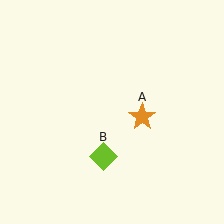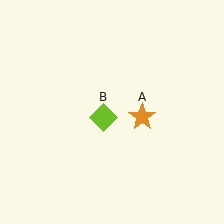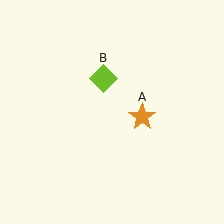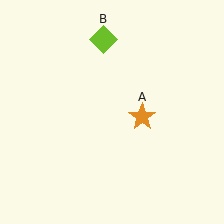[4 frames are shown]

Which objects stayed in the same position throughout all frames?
Orange star (object A) remained stationary.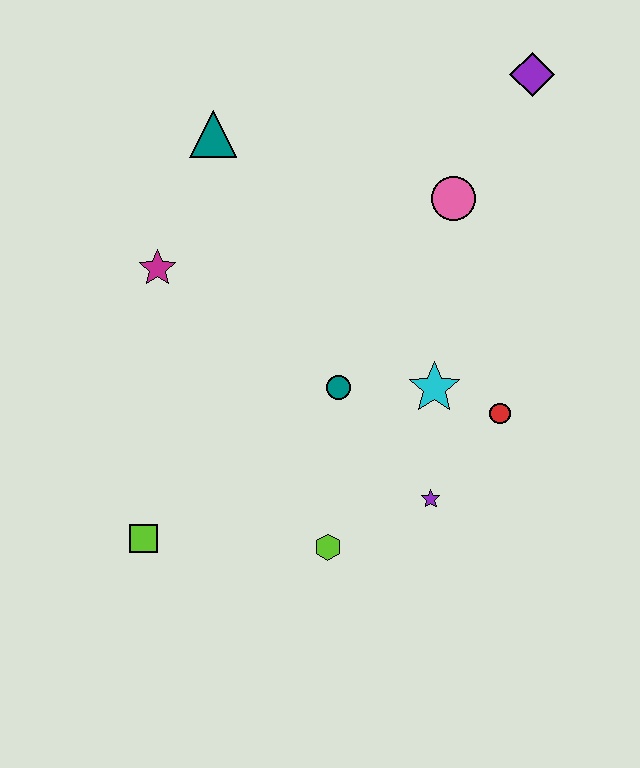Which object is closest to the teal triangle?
The magenta star is closest to the teal triangle.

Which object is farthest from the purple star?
The purple diamond is farthest from the purple star.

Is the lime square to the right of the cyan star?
No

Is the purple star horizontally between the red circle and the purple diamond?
No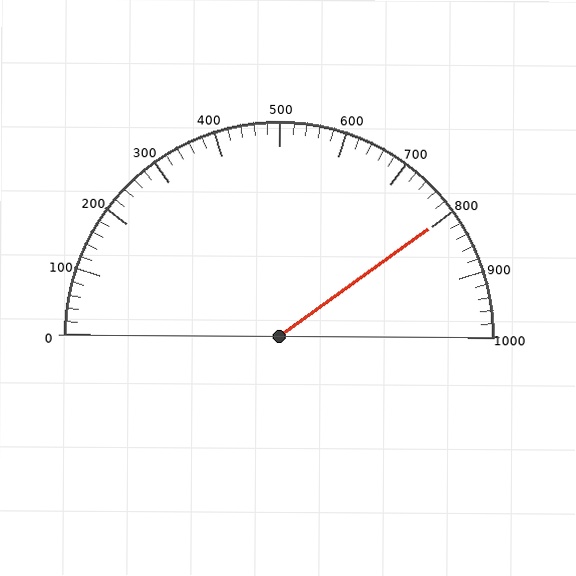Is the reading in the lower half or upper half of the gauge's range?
The reading is in the upper half of the range (0 to 1000).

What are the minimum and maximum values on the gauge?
The gauge ranges from 0 to 1000.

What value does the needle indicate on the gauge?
The needle indicates approximately 800.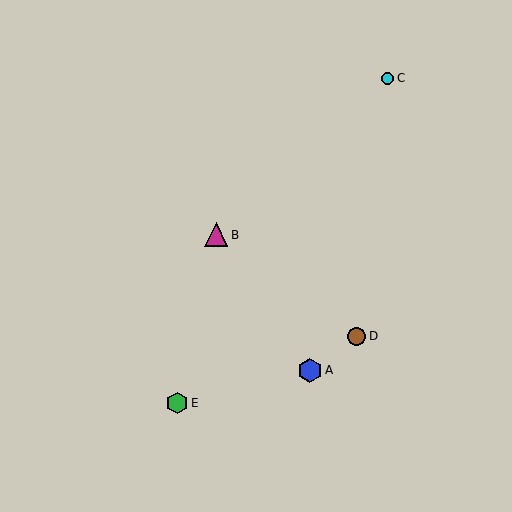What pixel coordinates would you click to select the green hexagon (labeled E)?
Click at (177, 403) to select the green hexagon E.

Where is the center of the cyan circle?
The center of the cyan circle is at (388, 78).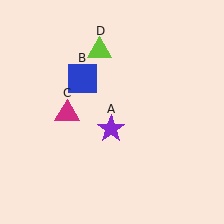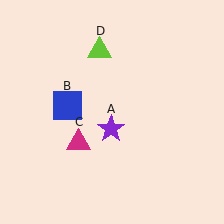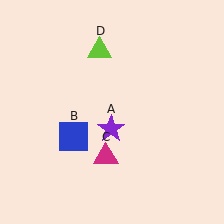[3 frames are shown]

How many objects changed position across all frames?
2 objects changed position: blue square (object B), magenta triangle (object C).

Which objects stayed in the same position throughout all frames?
Purple star (object A) and lime triangle (object D) remained stationary.